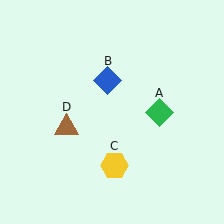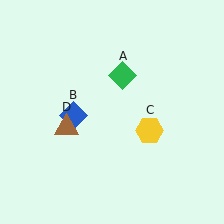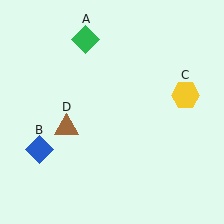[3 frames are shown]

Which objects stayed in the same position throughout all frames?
Brown triangle (object D) remained stationary.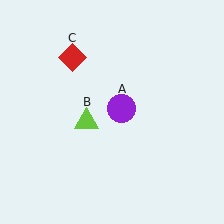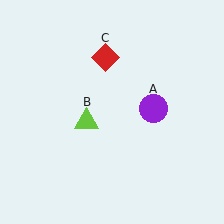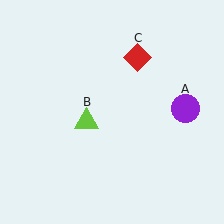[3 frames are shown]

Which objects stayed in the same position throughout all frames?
Lime triangle (object B) remained stationary.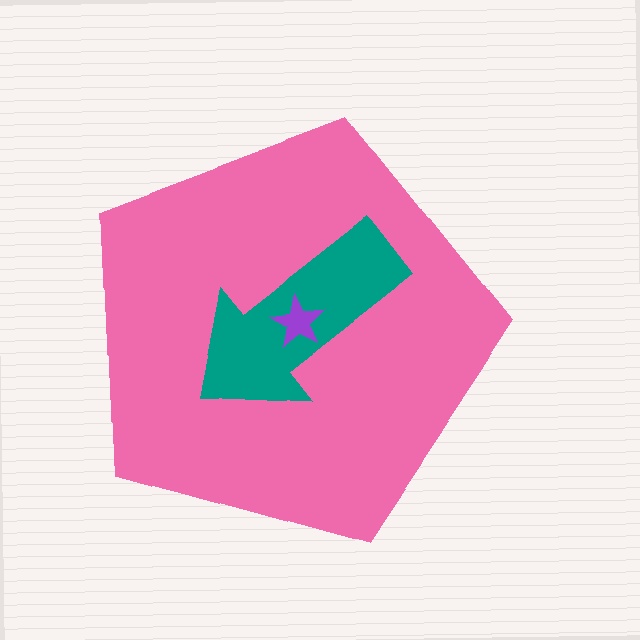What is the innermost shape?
The purple star.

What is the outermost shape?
The pink pentagon.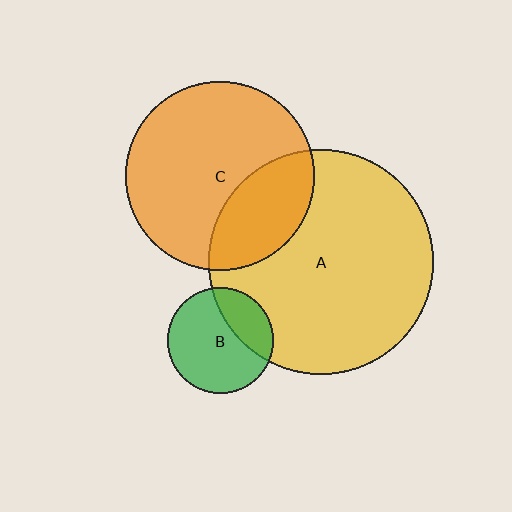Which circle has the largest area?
Circle A (yellow).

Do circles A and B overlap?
Yes.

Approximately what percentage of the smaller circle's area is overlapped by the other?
Approximately 30%.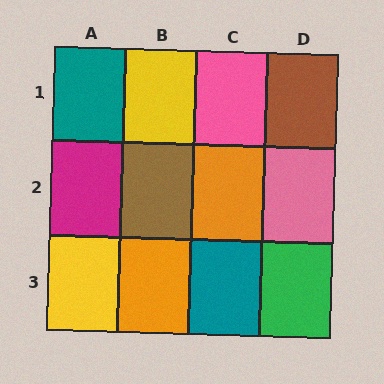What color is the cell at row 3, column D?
Green.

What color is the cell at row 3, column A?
Yellow.